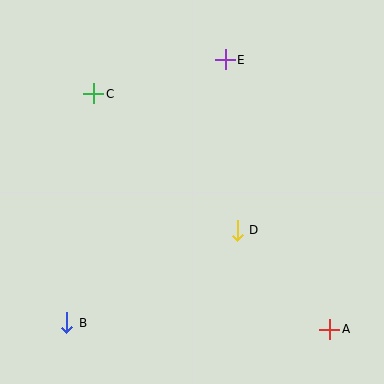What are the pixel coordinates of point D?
Point D is at (237, 230).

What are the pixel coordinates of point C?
Point C is at (94, 94).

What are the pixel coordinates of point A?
Point A is at (330, 329).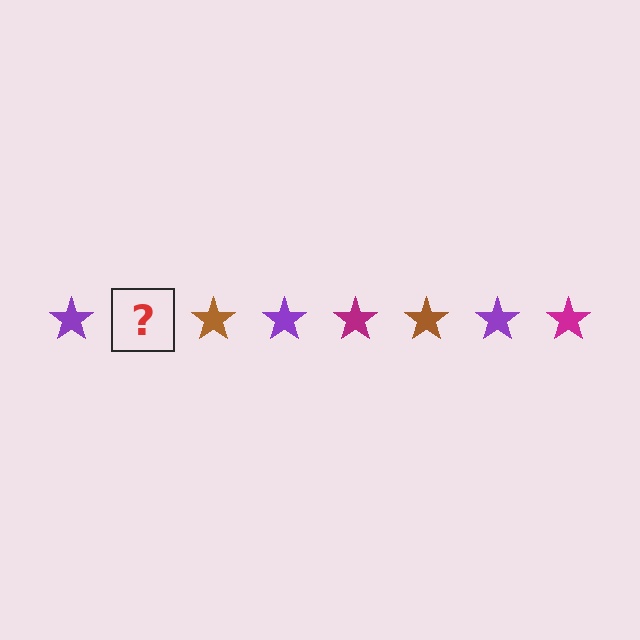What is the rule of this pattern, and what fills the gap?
The rule is that the pattern cycles through purple, magenta, brown stars. The gap should be filled with a magenta star.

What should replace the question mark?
The question mark should be replaced with a magenta star.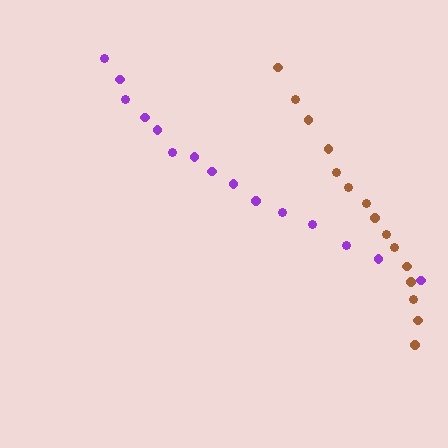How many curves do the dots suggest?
There are 2 distinct paths.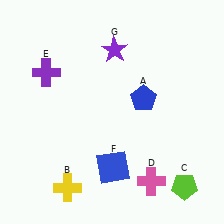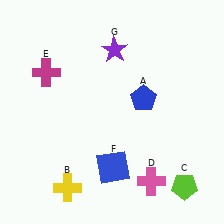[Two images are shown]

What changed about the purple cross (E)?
In Image 1, E is purple. In Image 2, it changed to magenta.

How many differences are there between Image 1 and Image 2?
There is 1 difference between the two images.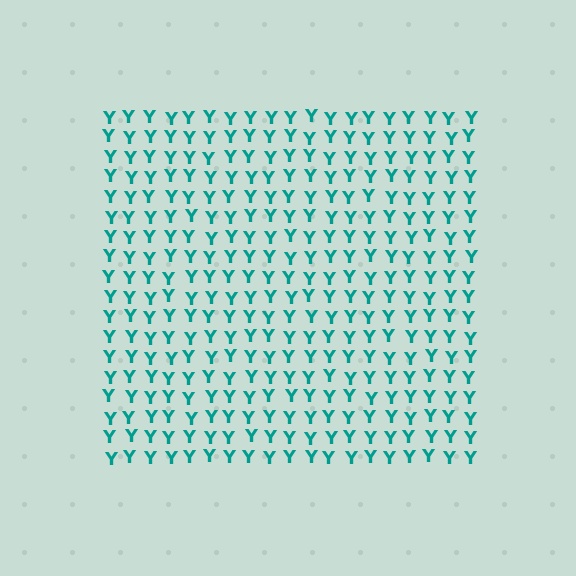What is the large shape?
The large shape is a square.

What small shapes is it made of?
It is made of small letter Y's.